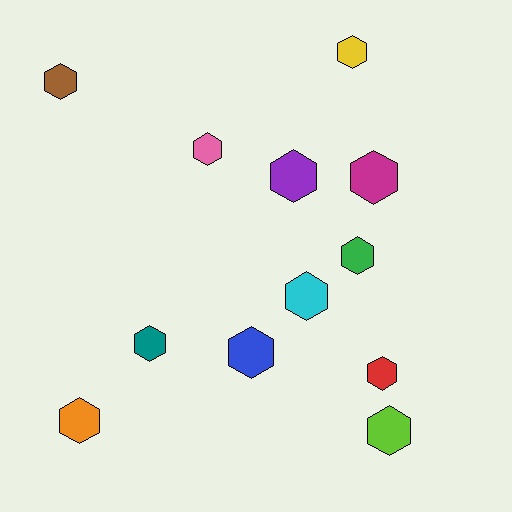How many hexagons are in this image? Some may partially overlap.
There are 12 hexagons.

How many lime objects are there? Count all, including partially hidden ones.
There is 1 lime object.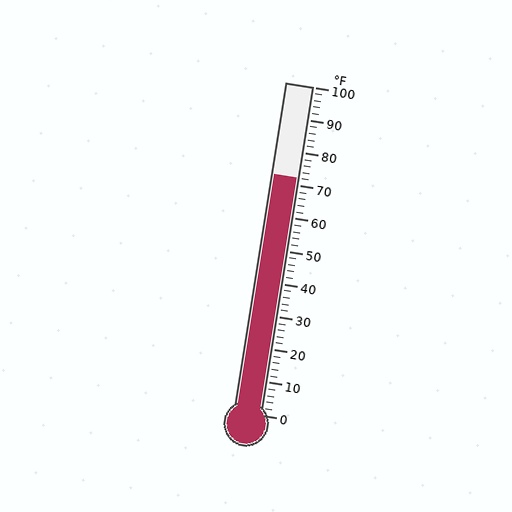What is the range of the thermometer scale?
The thermometer scale ranges from 0°F to 100°F.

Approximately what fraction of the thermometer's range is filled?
The thermometer is filled to approximately 70% of its range.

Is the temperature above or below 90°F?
The temperature is below 90°F.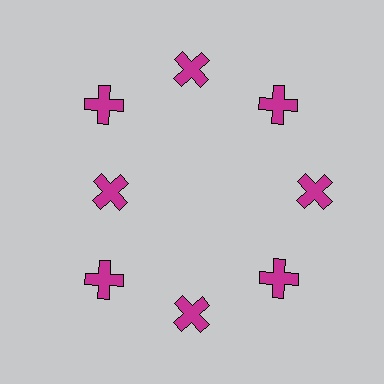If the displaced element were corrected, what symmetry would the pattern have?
It would have 8-fold rotational symmetry — the pattern would map onto itself every 45 degrees.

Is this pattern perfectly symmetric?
No. The 8 magenta crosses are arranged in a ring, but one element near the 9 o'clock position is pulled inward toward the center, breaking the 8-fold rotational symmetry.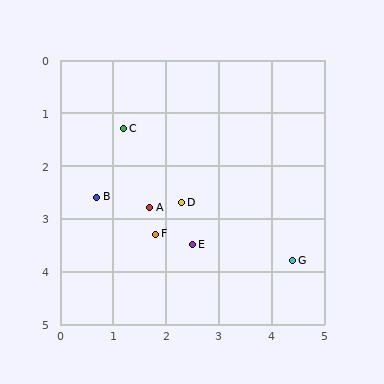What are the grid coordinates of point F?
Point F is at approximately (1.8, 3.3).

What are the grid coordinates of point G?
Point G is at approximately (4.4, 3.8).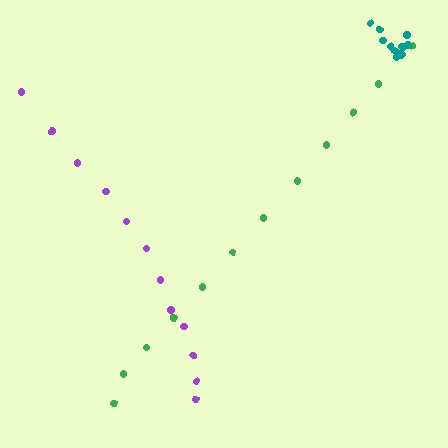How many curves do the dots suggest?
There are 3 distinct paths.